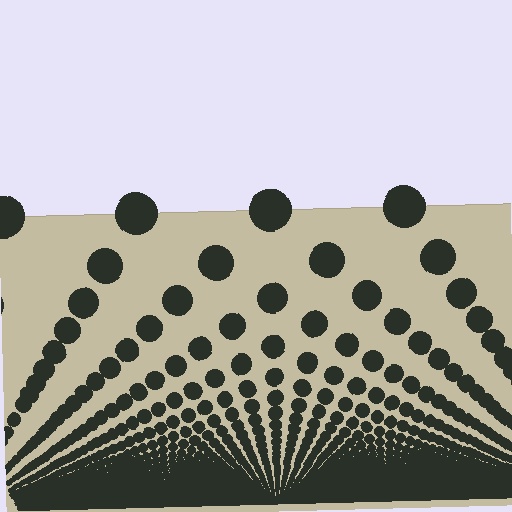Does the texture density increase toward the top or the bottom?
Density increases toward the bottom.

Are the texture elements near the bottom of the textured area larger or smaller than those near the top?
Smaller. The gradient is inverted — elements near the bottom are smaller and denser.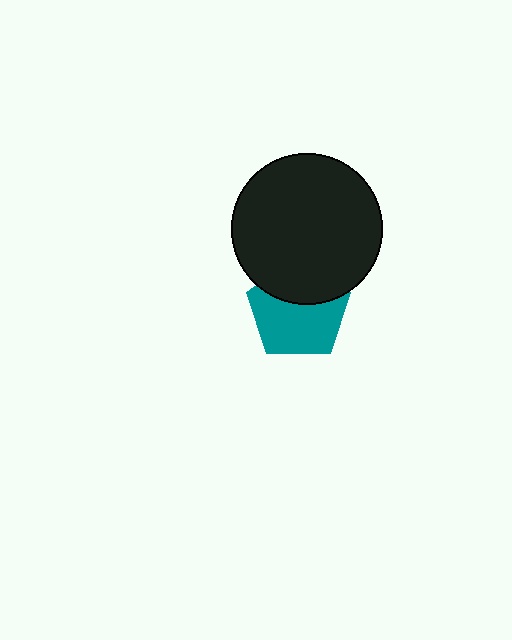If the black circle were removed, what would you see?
You would see the complete teal pentagon.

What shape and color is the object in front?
The object in front is a black circle.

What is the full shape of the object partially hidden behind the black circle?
The partially hidden object is a teal pentagon.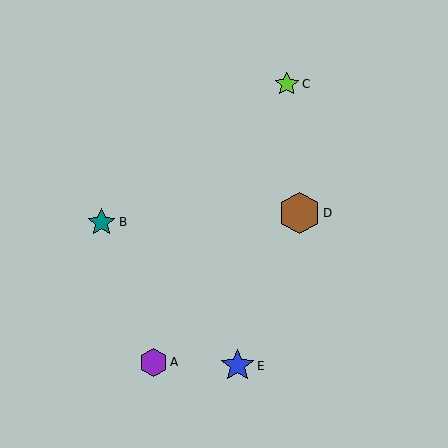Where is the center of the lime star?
The center of the lime star is at (287, 84).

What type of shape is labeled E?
Shape E is a blue star.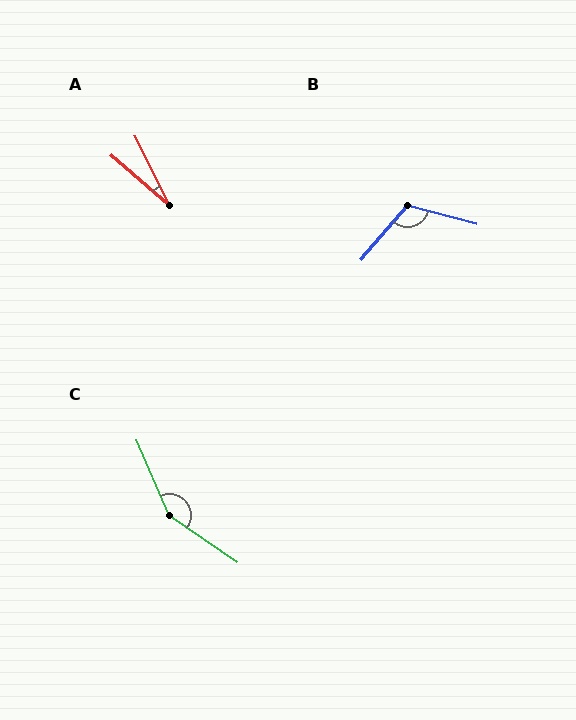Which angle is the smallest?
A, at approximately 23 degrees.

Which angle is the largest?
C, at approximately 148 degrees.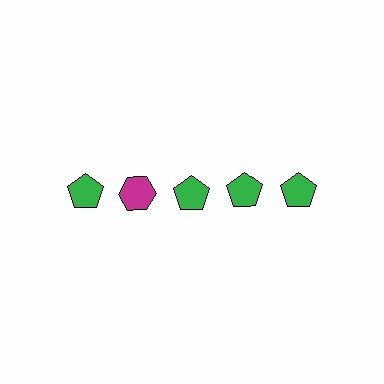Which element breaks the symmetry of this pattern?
The magenta hexagon in the top row, second from left column breaks the symmetry. All other shapes are green pentagons.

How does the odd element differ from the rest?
It differs in both color (magenta instead of green) and shape (hexagon instead of pentagon).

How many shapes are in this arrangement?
There are 5 shapes arranged in a grid pattern.